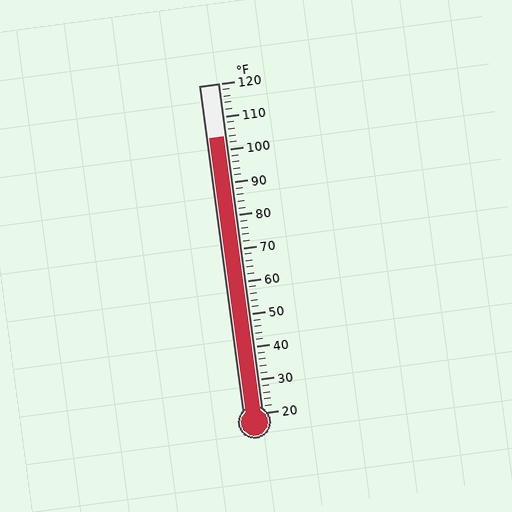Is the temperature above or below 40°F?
The temperature is above 40°F.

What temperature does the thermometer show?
The thermometer shows approximately 104°F.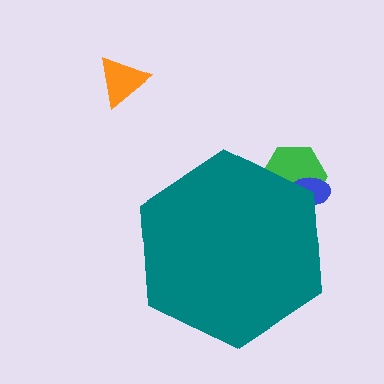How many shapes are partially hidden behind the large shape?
2 shapes are partially hidden.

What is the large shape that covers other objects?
A teal hexagon.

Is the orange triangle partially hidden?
No, the orange triangle is fully visible.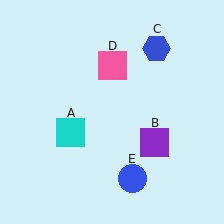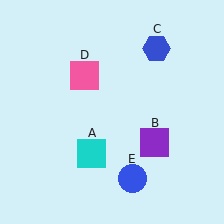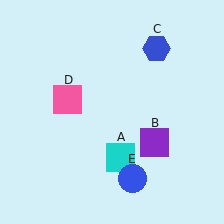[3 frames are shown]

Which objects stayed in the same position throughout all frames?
Purple square (object B) and blue hexagon (object C) and blue circle (object E) remained stationary.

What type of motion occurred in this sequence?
The cyan square (object A), pink square (object D) rotated counterclockwise around the center of the scene.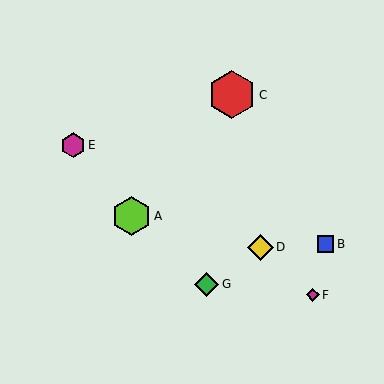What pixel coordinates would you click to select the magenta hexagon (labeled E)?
Click at (73, 145) to select the magenta hexagon E.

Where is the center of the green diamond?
The center of the green diamond is at (207, 284).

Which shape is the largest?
The red hexagon (labeled C) is the largest.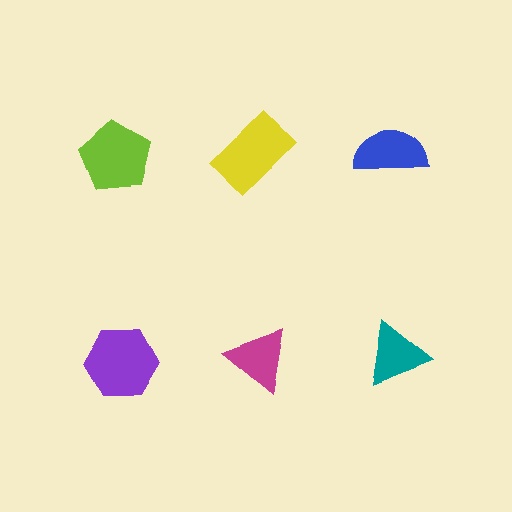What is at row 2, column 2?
A magenta triangle.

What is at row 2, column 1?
A purple hexagon.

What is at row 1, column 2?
A yellow rectangle.